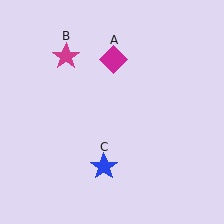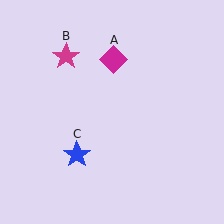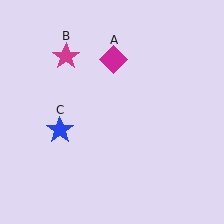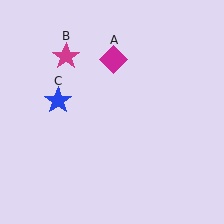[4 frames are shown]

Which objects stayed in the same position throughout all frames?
Magenta diamond (object A) and magenta star (object B) remained stationary.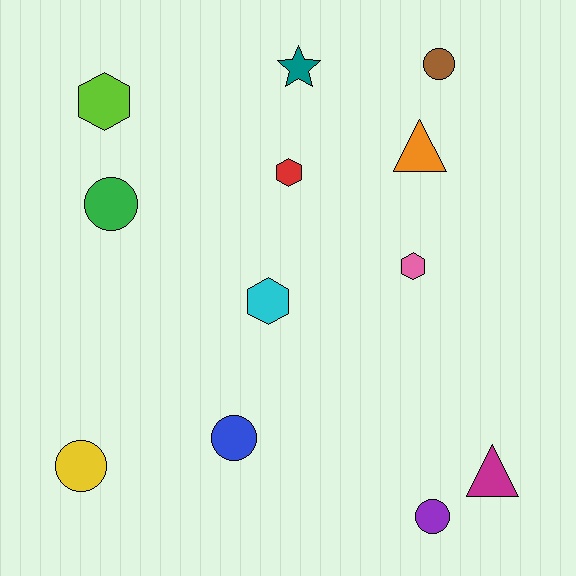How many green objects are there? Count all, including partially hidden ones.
There is 1 green object.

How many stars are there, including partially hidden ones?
There is 1 star.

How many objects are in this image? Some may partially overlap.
There are 12 objects.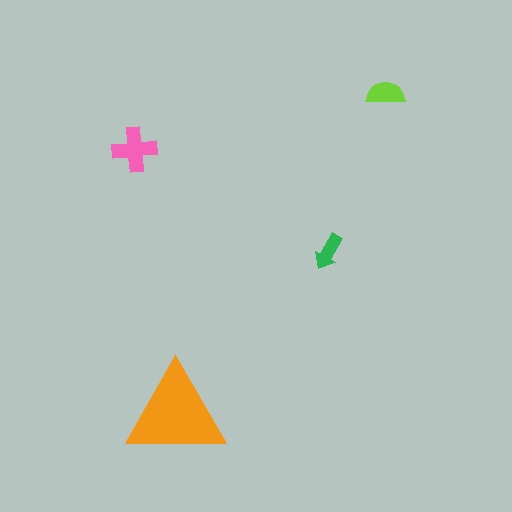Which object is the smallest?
The green arrow.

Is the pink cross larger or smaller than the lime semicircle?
Larger.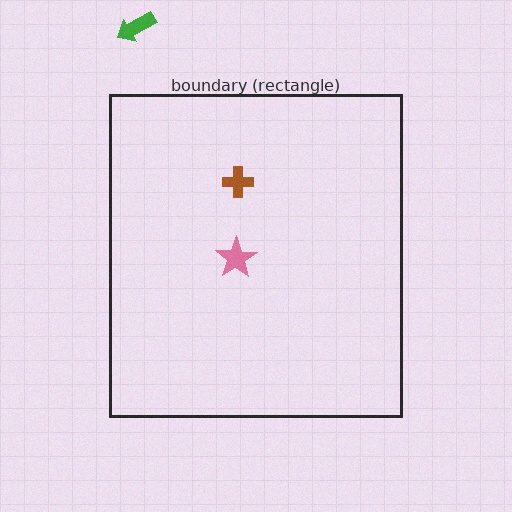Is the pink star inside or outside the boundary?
Inside.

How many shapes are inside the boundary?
2 inside, 1 outside.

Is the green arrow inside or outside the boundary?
Outside.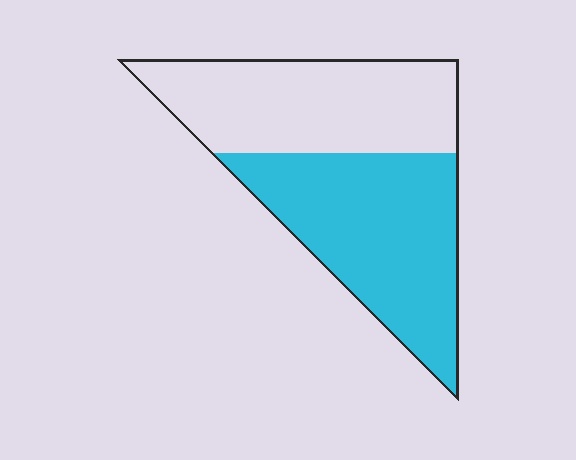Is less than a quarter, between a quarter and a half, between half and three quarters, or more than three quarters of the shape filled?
Between half and three quarters.